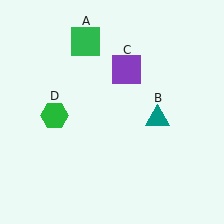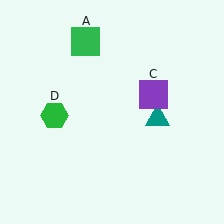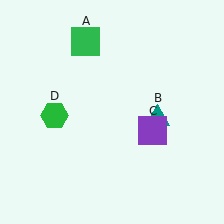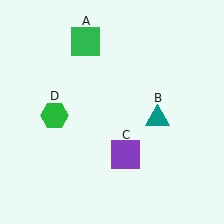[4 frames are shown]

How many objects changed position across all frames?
1 object changed position: purple square (object C).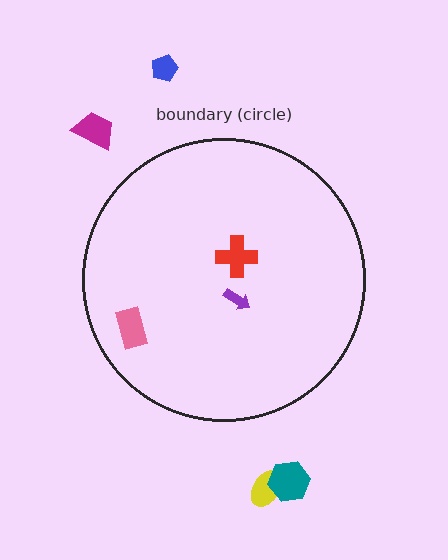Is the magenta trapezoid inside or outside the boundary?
Outside.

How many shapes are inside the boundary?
3 inside, 4 outside.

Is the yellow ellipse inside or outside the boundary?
Outside.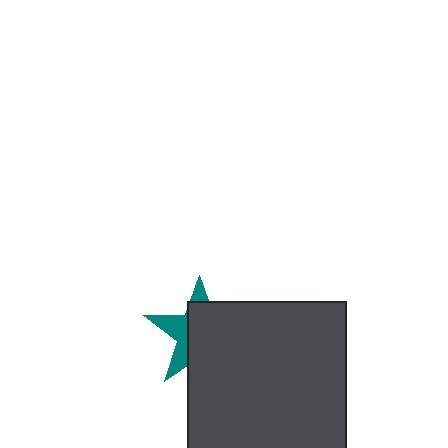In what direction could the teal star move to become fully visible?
The teal star could move toward the upper-left. That would shift it out from behind the dark gray square entirely.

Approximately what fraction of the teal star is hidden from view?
Roughly 64% of the teal star is hidden behind the dark gray square.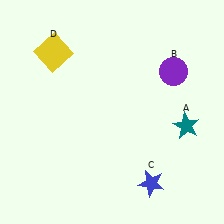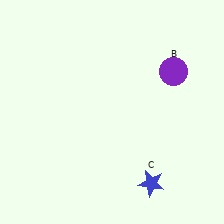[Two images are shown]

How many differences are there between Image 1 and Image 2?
There are 2 differences between the two images.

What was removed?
The teal star (A), the yellow square (D) were removed in Image 2.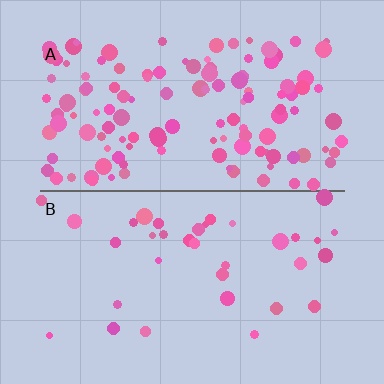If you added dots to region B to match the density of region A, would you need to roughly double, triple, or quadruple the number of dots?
Approximately quadruple.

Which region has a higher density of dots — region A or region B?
A (the top).